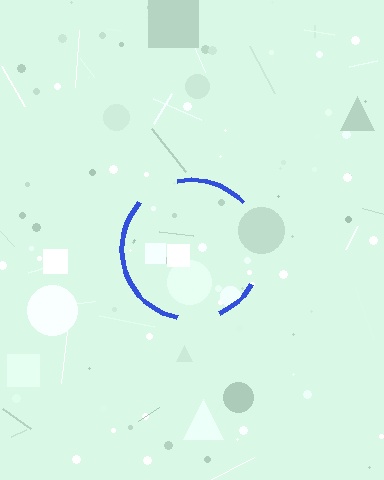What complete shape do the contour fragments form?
The contour fragments form a circle.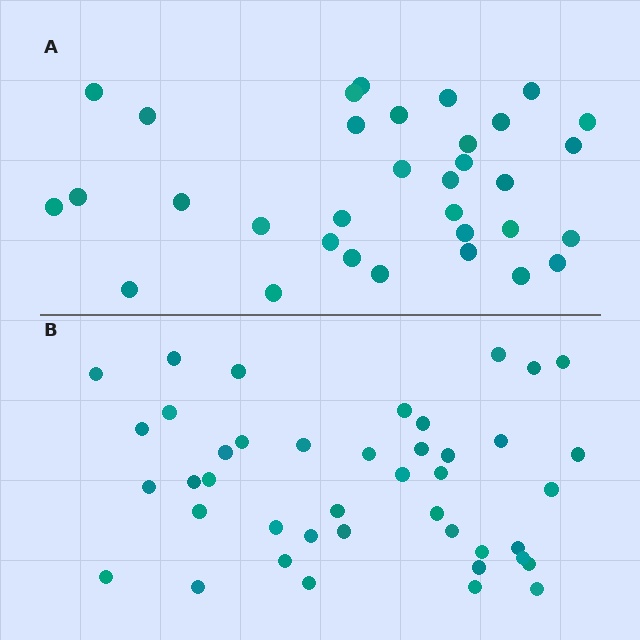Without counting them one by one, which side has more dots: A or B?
Region B (the bottom region) has more dots.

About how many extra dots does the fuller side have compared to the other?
Region B has roughly 8 or so more dots than region A.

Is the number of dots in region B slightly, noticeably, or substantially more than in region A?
Region B has noticeably more, but not dramatically so. The ratio is roughly 1.3 to 1.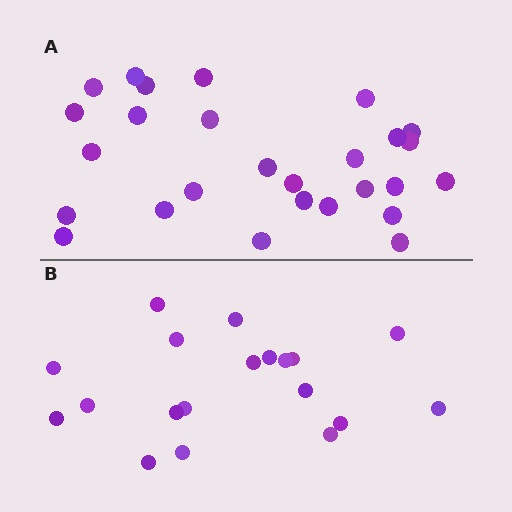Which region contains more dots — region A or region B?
Region A (the top region) has more dots.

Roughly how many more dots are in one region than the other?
Region A has roughly 8 or so more dots than region B.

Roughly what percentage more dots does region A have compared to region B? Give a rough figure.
About 40% more.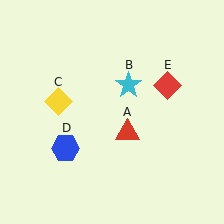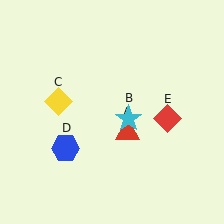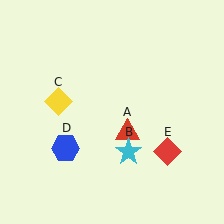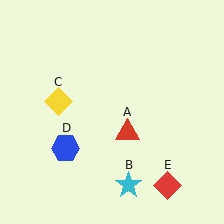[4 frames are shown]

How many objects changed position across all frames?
2 objects changed position: cyan star (object B), red diamond (object E).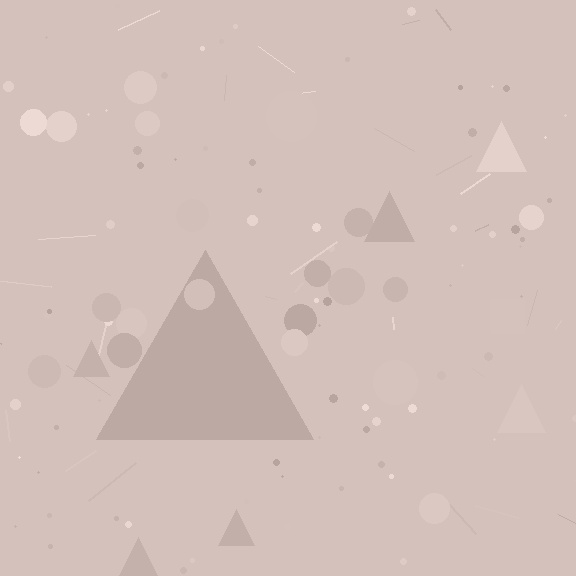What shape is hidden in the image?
A triangle is hidden in the image.